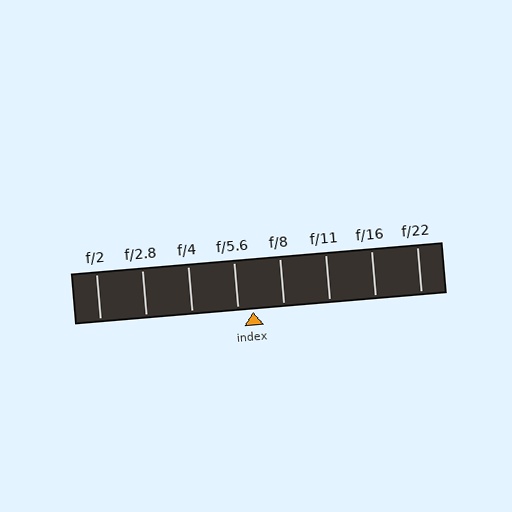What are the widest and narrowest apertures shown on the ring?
The widest aperture shown is f/2 and the narrowest is f/22.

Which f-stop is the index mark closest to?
The index mark is closest to f/5.6.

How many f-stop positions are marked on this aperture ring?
There are 8 f-stop positions marked.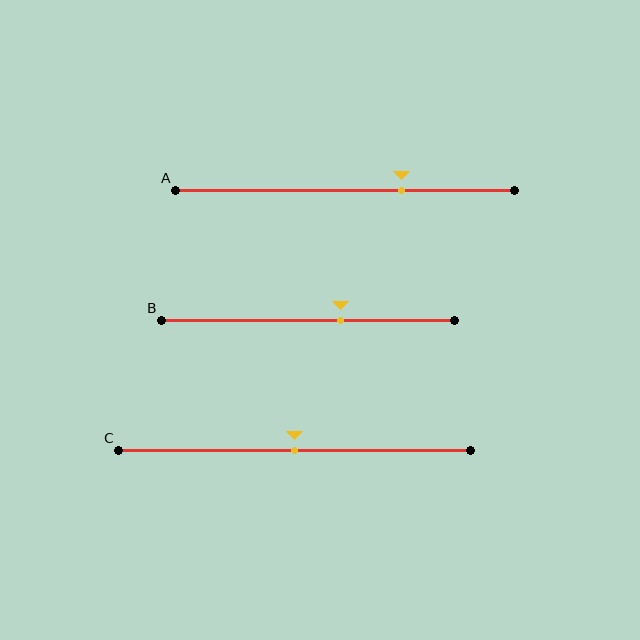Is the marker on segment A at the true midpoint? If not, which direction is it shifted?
No, the marker on segment A is shifted to the right by about 17% of the segment length.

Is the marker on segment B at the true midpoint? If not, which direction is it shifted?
No, the marker on segment B is shifted to the right by about 11% of the segment length.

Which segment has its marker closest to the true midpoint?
Segment C has its marker closest to the true midpoint.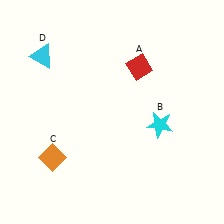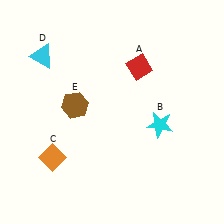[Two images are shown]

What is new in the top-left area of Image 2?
A brown hexagon (E) was added in the top-left area of Image 2.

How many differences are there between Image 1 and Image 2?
There is 1 difference between the two images.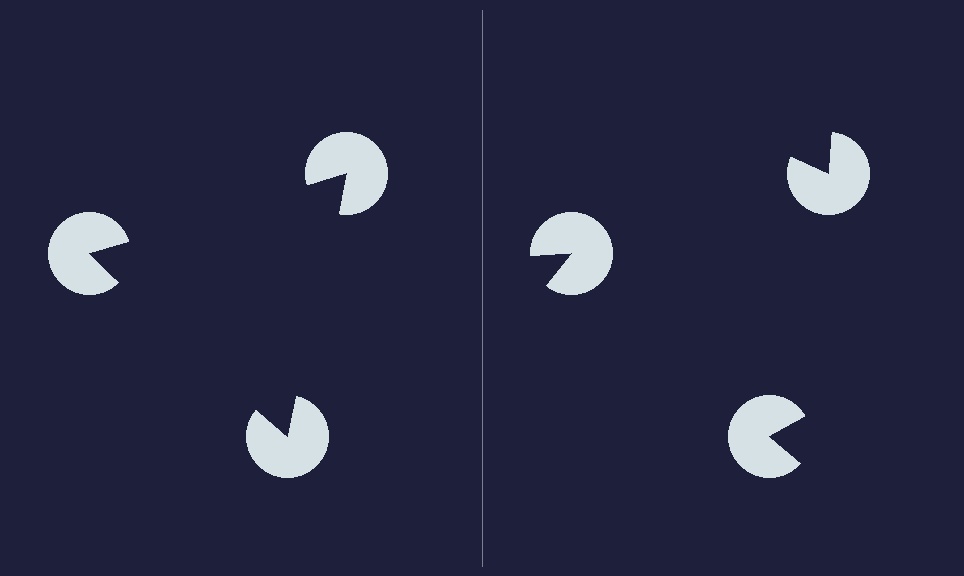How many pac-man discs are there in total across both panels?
6 — 3 on each side.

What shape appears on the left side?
An illusory triangle.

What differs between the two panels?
The pac-man discs are positioned identically on both sides; only the wedge orientations differ. On the left they align to a triangle; on the right they are misaligned.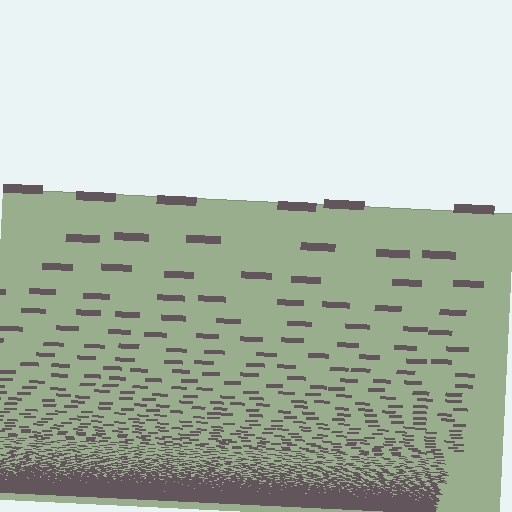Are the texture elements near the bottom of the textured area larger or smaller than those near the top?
Smaller. The gradient is inverted — elements near the bottom are smaller and denser.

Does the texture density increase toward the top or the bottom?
Density increases toward the bottom.